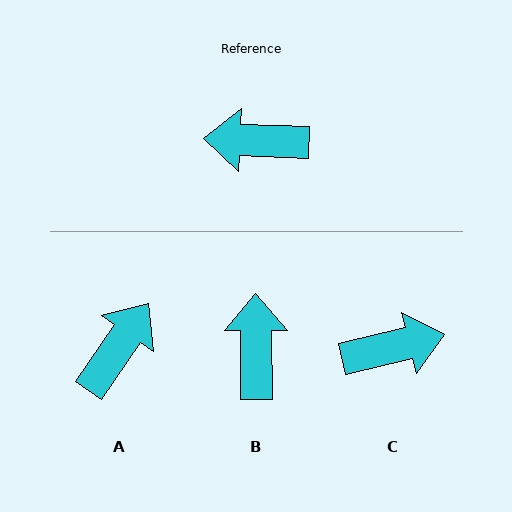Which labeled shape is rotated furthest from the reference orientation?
C, about 164 degrees away.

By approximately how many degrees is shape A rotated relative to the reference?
Approximately 123 degrees clockwise.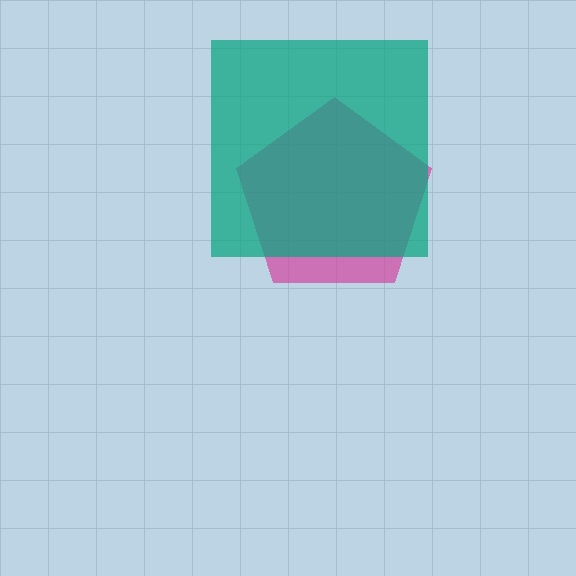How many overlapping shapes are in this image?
There are 2 overlapping shapes in the image.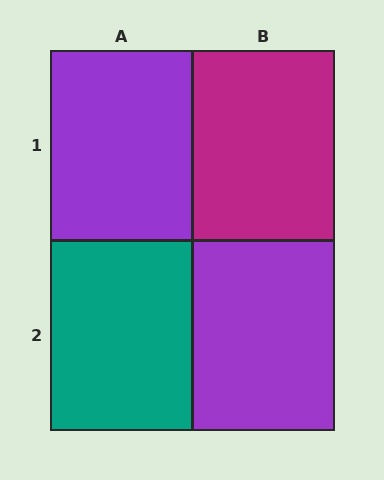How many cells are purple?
2 cells are purple.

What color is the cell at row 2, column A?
Teal.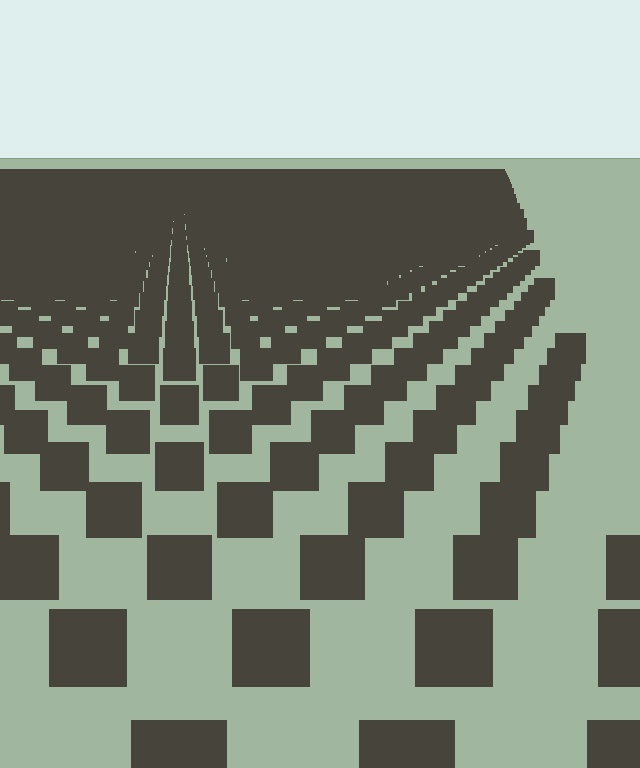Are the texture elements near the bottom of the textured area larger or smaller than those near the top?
Larger. Near the bottom, elements are closer to the viewer and appear at a bigger on-screen size.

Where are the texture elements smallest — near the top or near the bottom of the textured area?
Near the top.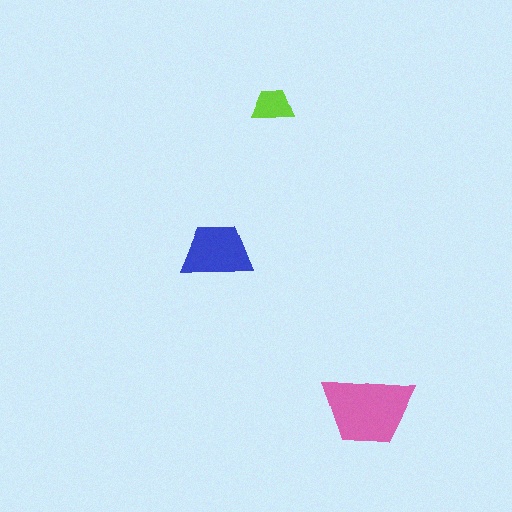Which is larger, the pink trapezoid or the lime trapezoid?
The pink one.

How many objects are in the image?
There are 3 objects in the image.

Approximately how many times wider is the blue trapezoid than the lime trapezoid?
About 1.5 times wider.